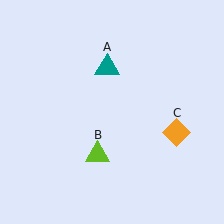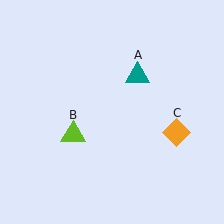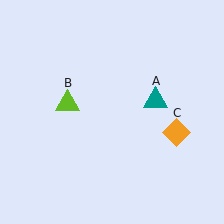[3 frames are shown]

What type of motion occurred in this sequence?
The teal triangle (object A), lime triangle (object B) rotated clockwise around the center of the scene.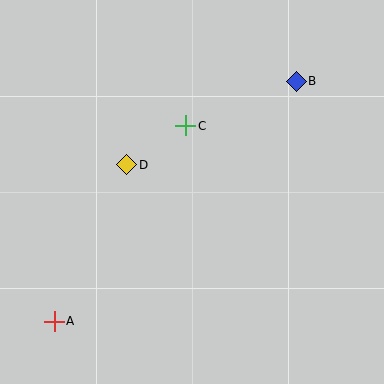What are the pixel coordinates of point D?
Point D is at (127, 165).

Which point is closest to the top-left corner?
Point D is closest to the top-left corner.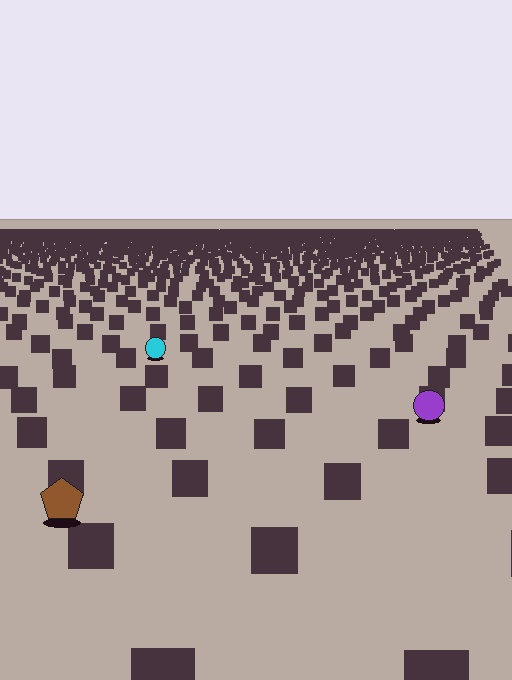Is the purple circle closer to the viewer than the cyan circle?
Yes. The purple circle is closer — you can tell from the texture gradient: the ground texture is coarser near it.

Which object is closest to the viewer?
The brown pentagon is closest. The texture marks near it are larger and more spread out.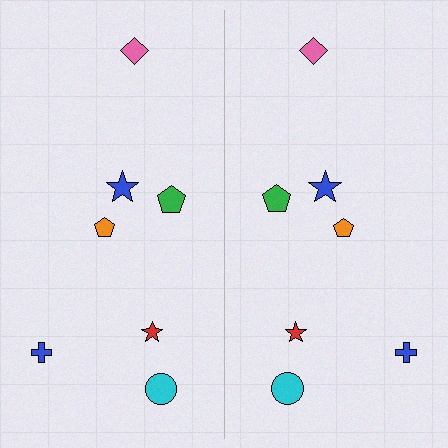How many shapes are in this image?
There are 14 shapes in this image.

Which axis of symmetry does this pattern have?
The pattern has a vertical axis of symmetry running through the center of the image.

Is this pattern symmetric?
Yes, this pattern has bilateral (reflection) symmetry.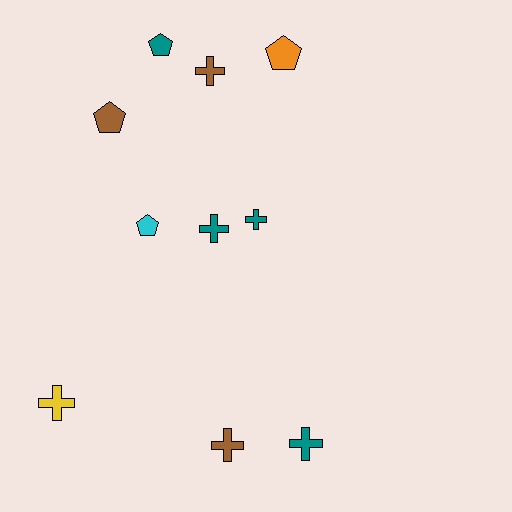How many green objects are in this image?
There are no green objects.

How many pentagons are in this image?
There are 4 pentagons.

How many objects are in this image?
There are 10 objects.